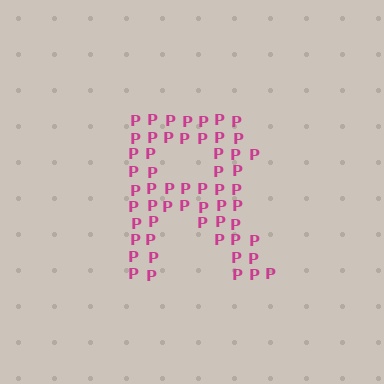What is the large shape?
The large shape is the letter R.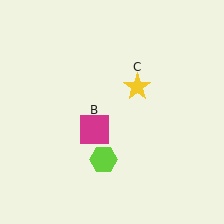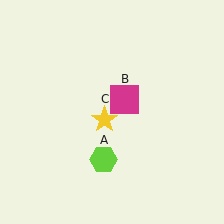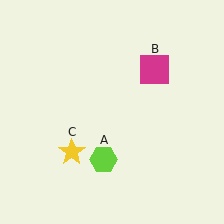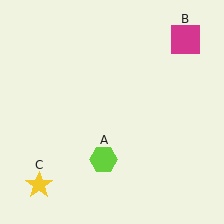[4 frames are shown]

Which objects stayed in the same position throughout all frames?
Lime hexagon (object A) remained stationary.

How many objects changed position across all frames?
2 objects changed position: magenta square (object B), yellow star (object C).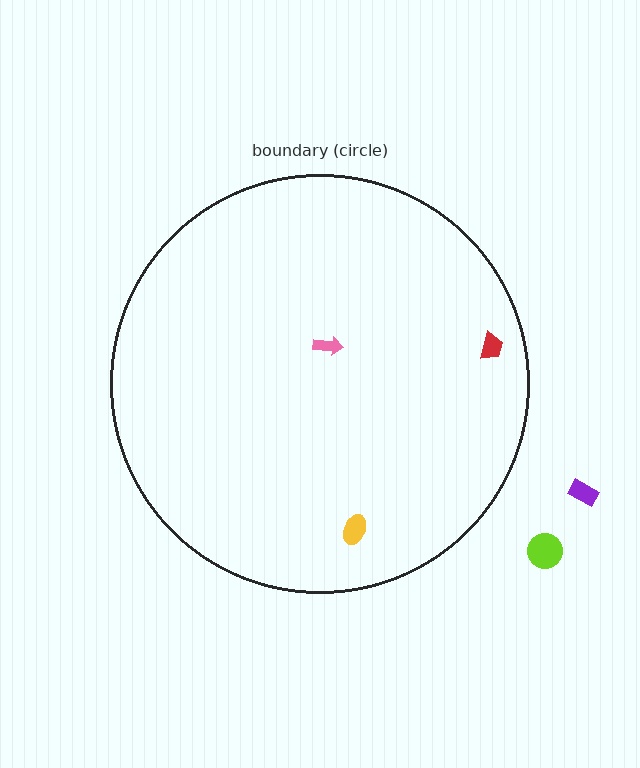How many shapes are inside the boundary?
3 inside, 2 outside.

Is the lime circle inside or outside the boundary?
Outside.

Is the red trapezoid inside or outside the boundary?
Inside.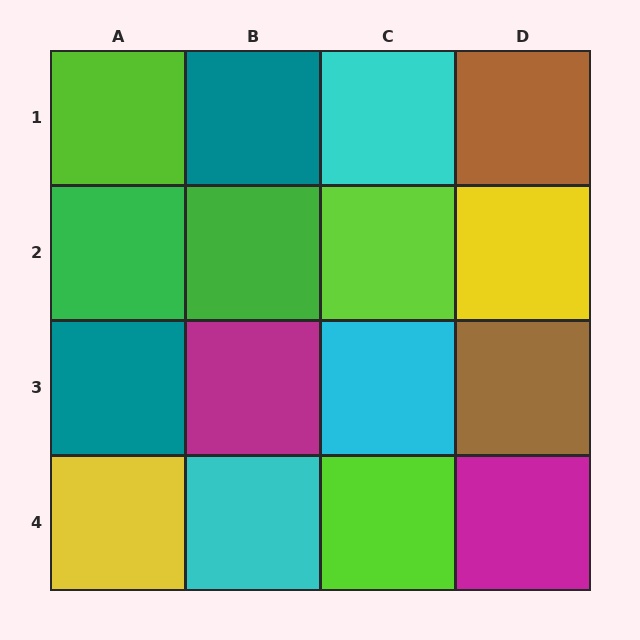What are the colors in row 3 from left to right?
Teal, magenta, cyan, brown.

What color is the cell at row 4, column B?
Cyan.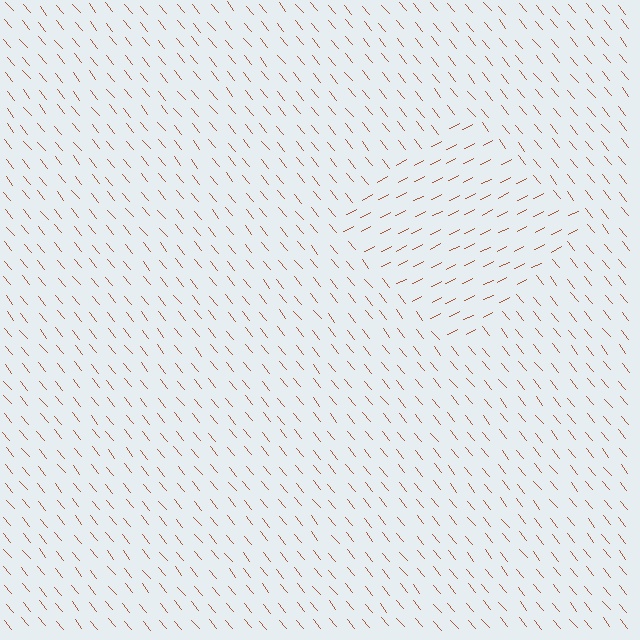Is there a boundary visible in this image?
Yes, there is a texture boundary formed by a change in line orientation.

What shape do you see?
I see a diamond.